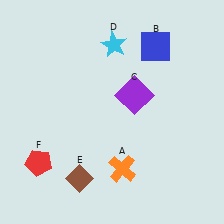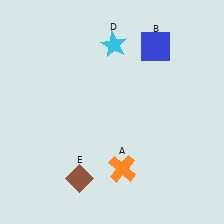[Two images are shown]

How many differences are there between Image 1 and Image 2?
There are 2 differences between the two images.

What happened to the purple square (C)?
The purple square (C) was removed in Image 2. It was in the top-right area of Image 1.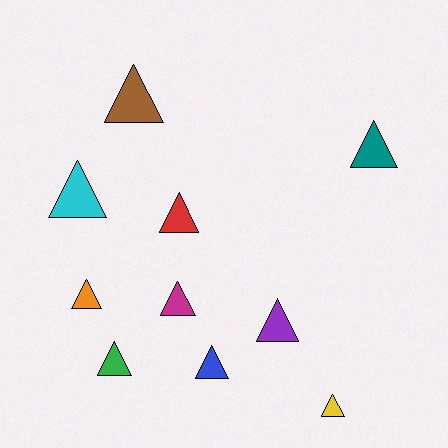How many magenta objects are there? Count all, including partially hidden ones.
There is 1 magenta object.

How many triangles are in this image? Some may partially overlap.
There are 10 triangles.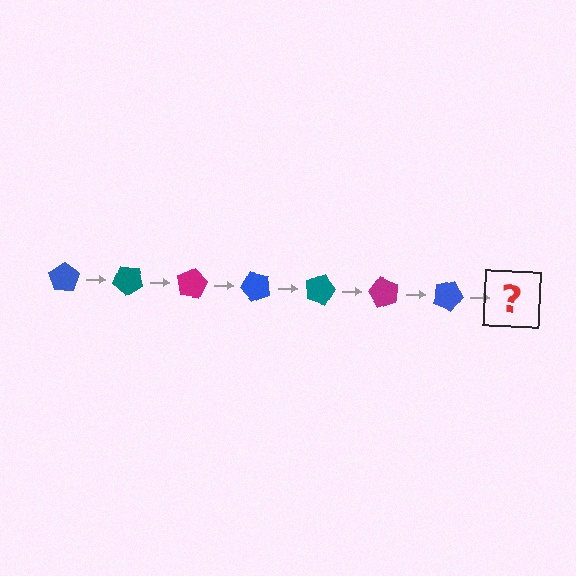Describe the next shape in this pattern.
It should be a teal pentagon, rotated 280 degrees from the start.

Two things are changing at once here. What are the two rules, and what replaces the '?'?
The two rules are that it rotates 40 degrees each step and the color cycles through blue, teal, and magenta. The '?' should be a teal pentagon, rotated 280 degrees from the start.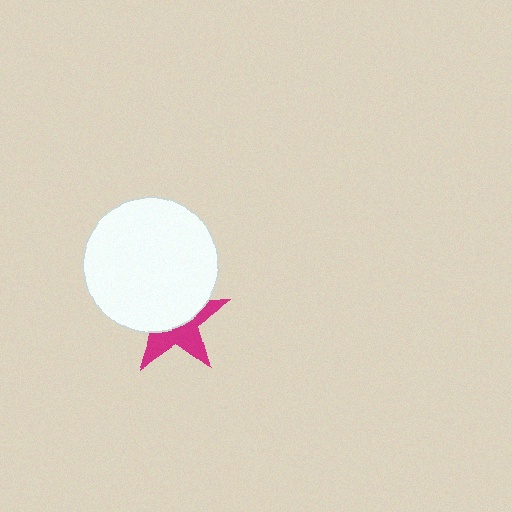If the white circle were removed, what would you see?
You would see the complete magenta star.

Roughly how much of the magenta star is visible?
A small part of it is visible (roughly 44%).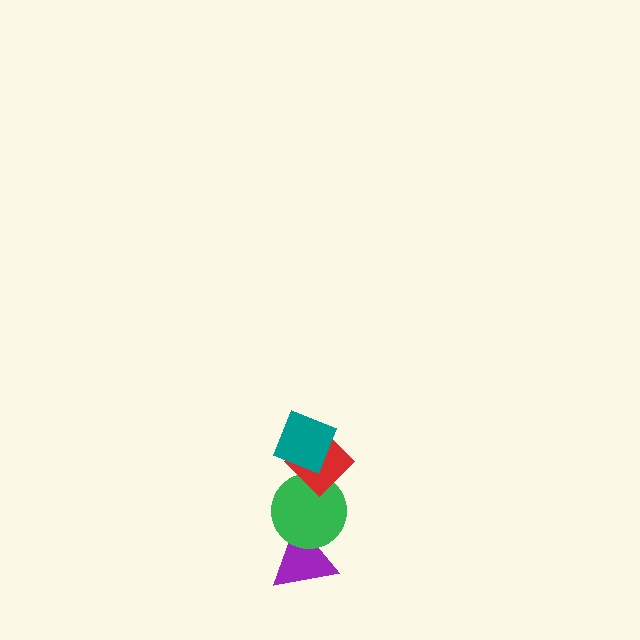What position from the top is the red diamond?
The red diamond is 2nd from the top.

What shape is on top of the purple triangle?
The green circle is on top of the purple triangle.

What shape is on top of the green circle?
The red diamond is on top of the green circle.